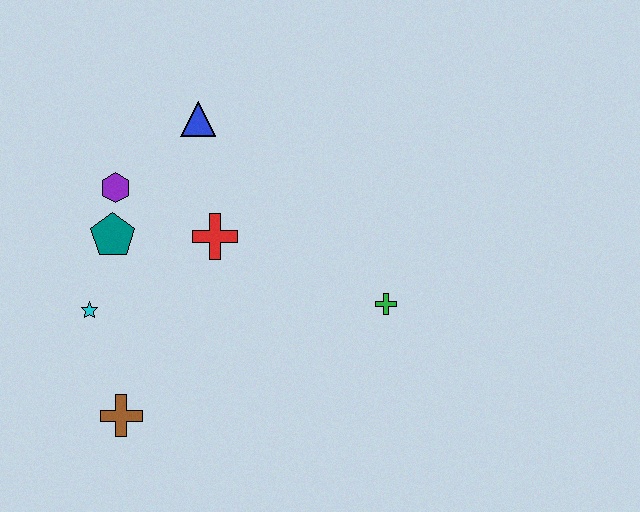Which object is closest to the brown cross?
The cyan star is closest to the brown cross.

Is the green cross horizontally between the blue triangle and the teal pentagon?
No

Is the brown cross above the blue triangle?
No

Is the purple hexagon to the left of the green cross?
Yes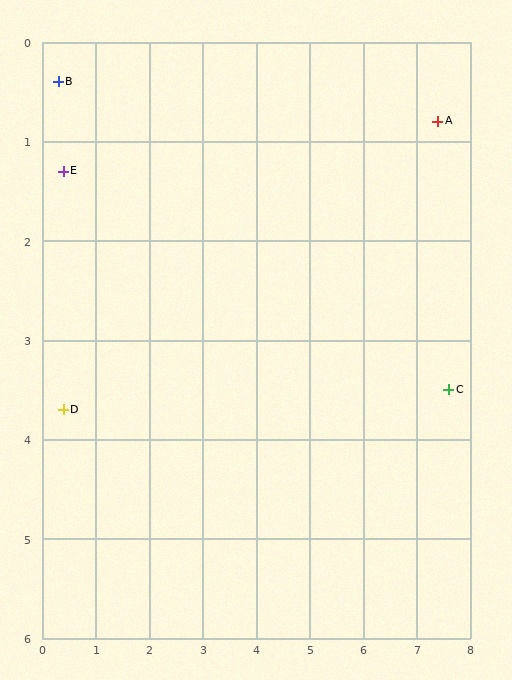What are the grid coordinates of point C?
Point C is at approximately (7.6, 3.5).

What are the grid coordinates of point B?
Point B is at approximately (0.3, 0.4).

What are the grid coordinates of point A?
Point A is at approximately (7.4, 0.8).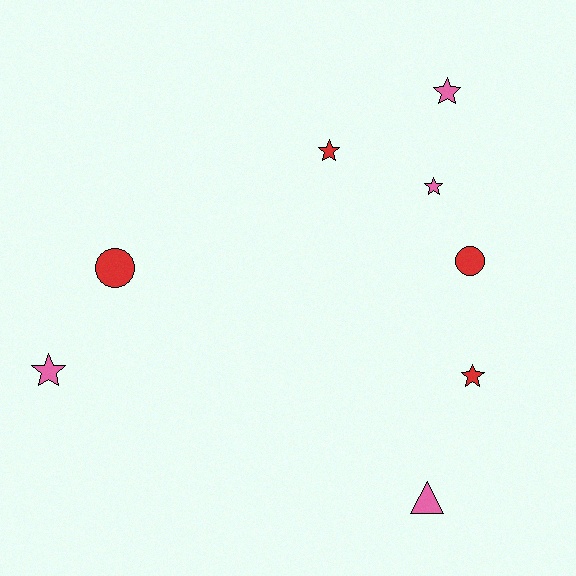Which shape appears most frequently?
Star, with 5 objects.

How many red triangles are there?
There are no red triangles.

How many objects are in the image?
There are 8 objects.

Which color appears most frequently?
Red, with 4 objects.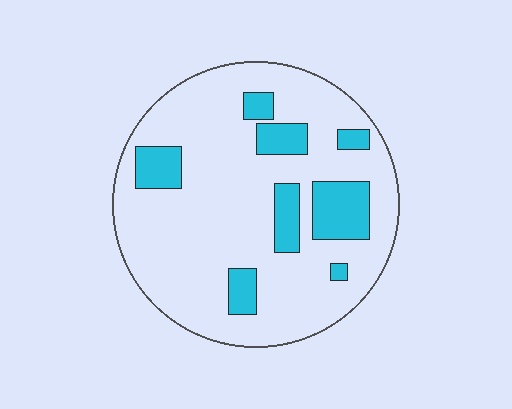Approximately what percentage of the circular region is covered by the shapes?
Approximately 20%.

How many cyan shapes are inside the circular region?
8.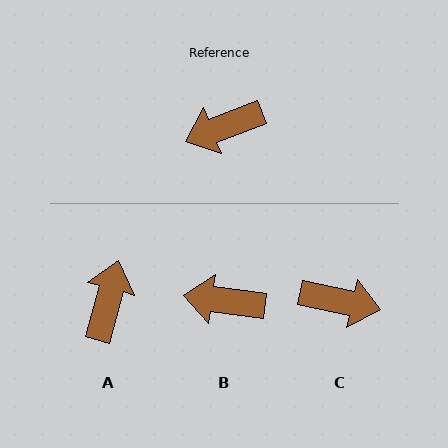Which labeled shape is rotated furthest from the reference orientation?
C, about 147 degrees away.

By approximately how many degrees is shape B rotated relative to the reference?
Approximately 28 degrees clockwise.